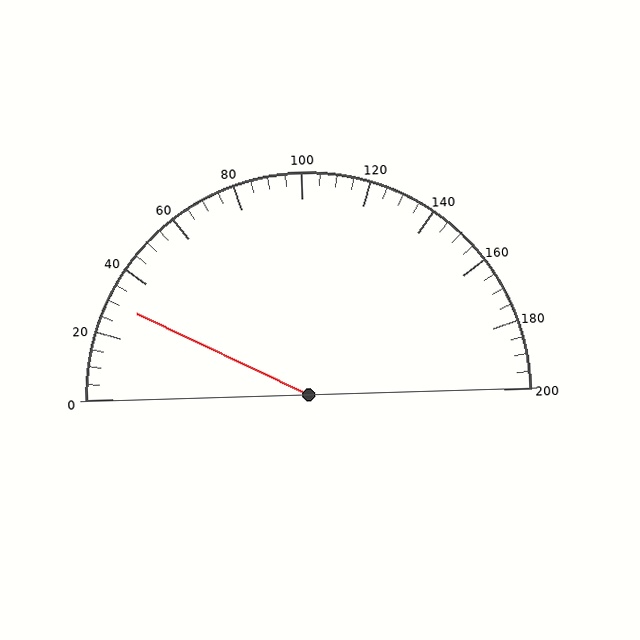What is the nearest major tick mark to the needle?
The nearest major tick mark is 40.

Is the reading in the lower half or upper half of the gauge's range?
The reading is in the lower half of the range (0 to 200).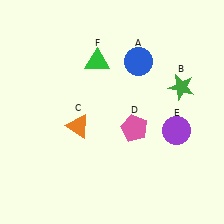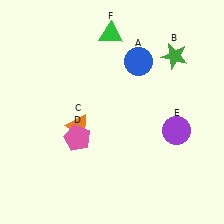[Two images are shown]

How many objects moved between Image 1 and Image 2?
3 objects moved between the two images.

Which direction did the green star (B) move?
The green star (B) moved up.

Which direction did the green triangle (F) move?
The green triangle (F) moved up.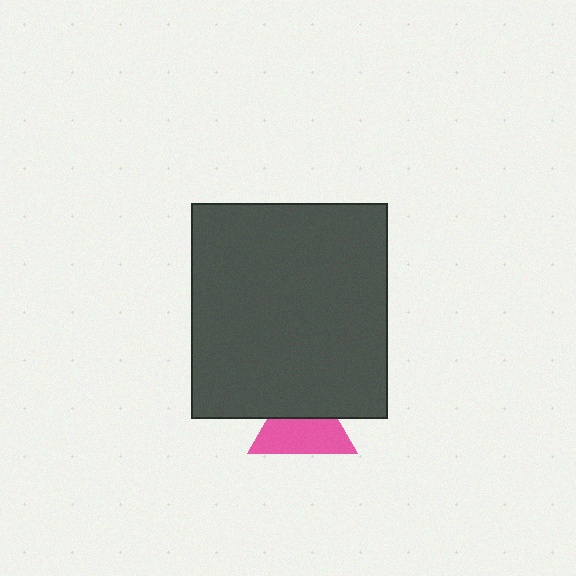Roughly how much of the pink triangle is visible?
About half of it is visible (roughly 58%).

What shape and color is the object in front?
The object in front is a dark gray rectangle.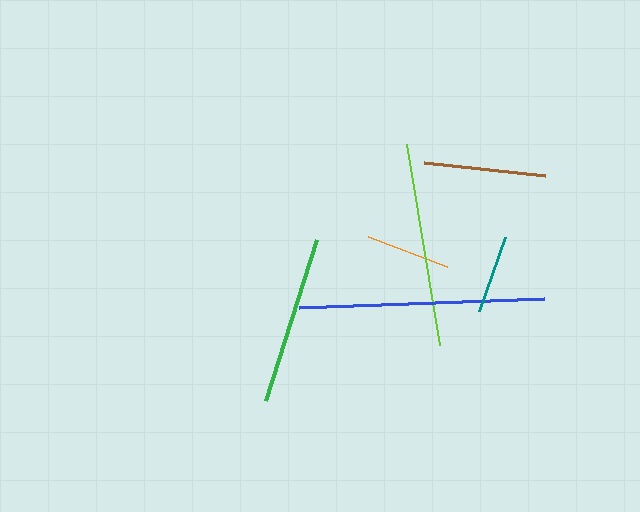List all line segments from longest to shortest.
From longest to shortest: blue, lime, green, brown, orange, teal.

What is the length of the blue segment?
The blue segment is approximately 245 pixels long.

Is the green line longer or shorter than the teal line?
The green line is longer than the teal line.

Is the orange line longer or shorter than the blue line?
The blue line is longer than the orange line.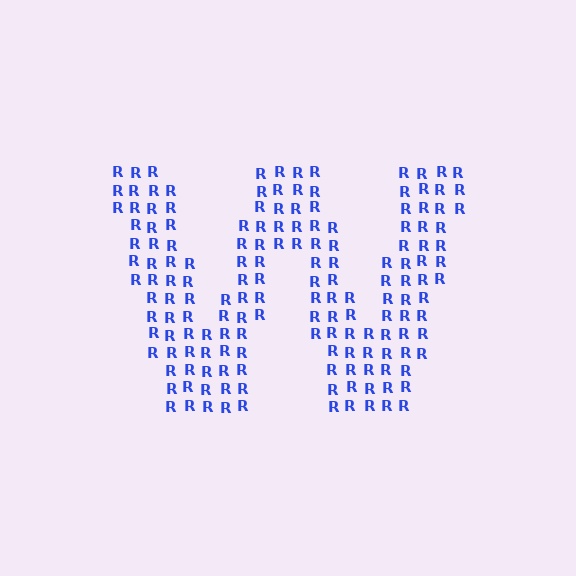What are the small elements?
The small elements are letter R's.